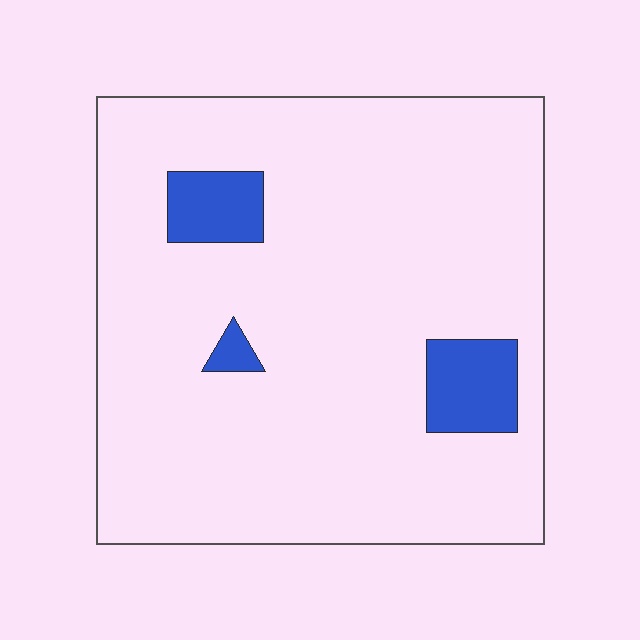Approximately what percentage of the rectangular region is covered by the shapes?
Approximately 10%.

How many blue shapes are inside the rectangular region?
3.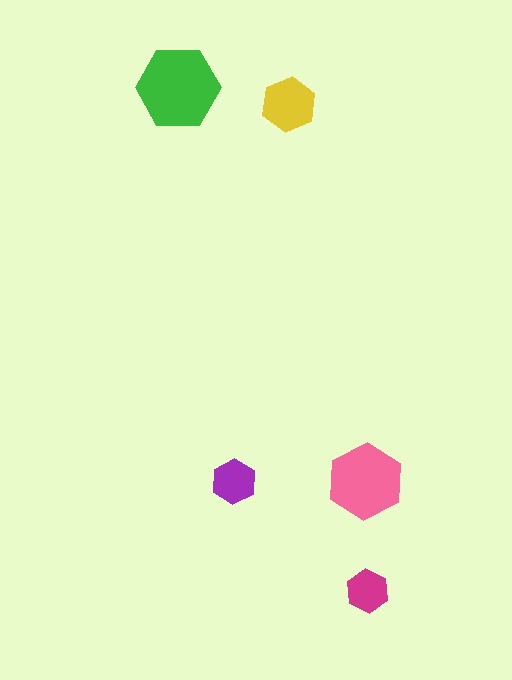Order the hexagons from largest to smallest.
the green one, the pink one, the yellow one, the purple one, the magenta one.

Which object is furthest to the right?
The magenta hexagon is rightmost.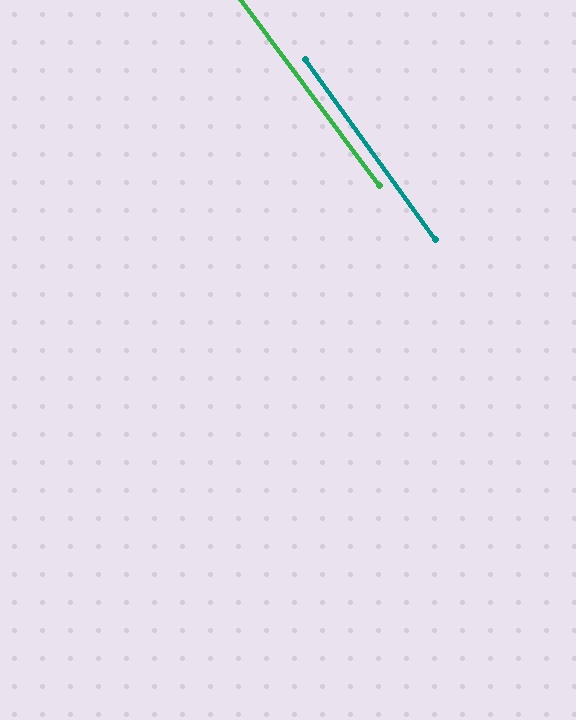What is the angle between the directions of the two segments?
Approximately 1 degree.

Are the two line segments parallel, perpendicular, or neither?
Parallel — their directions differ by only 0.8°.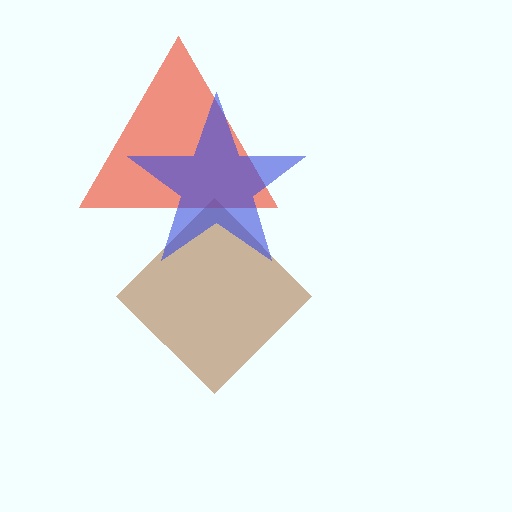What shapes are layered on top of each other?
The layered shapes are: a brown diamond, a red triangle, a blue star.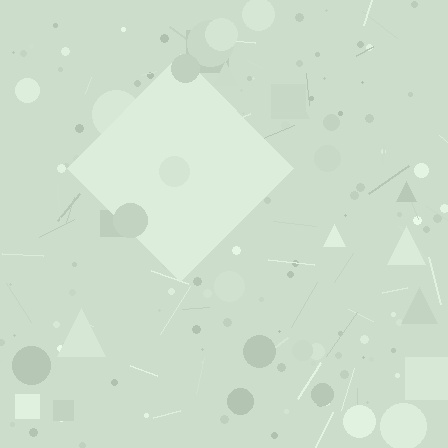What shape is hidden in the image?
A diamond is hidden in the image.